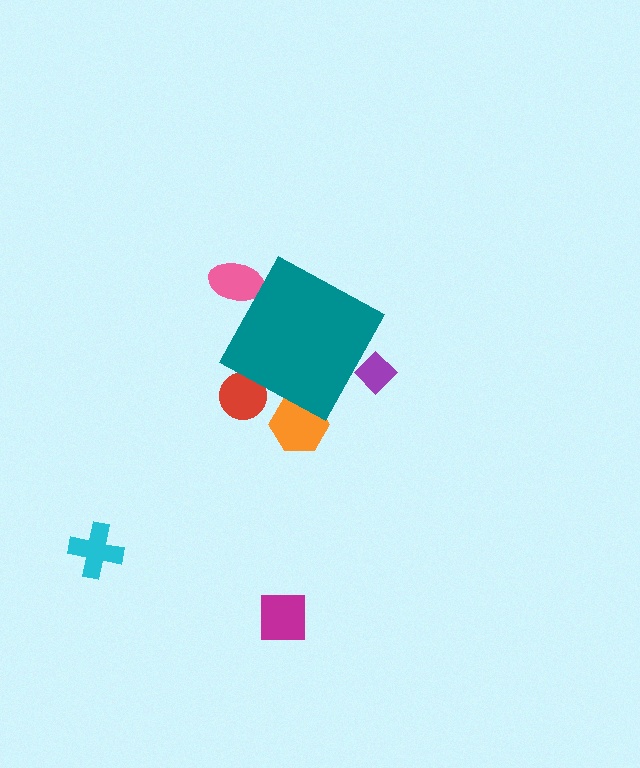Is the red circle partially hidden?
Yes, the red circle is partially hidden behind the teal diamond.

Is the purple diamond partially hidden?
Yes, the purple diamond is partially hidden behind the teal diamond.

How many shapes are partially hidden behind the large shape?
4 shapes are partially hidden.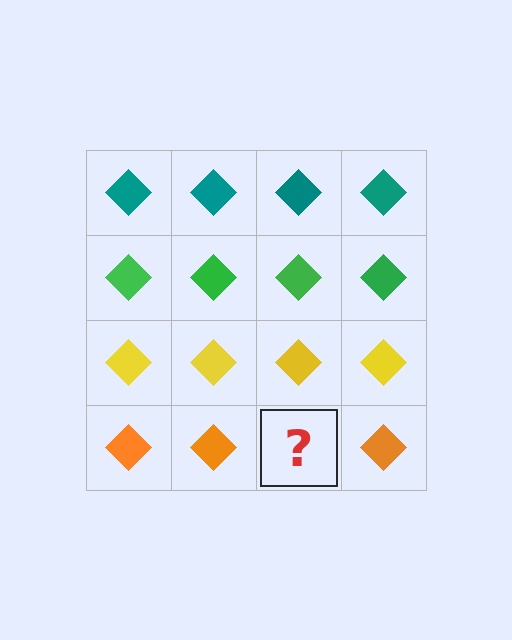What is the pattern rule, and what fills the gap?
The rule is that each row has a consistent color. The gap should be filled with an orange diamond.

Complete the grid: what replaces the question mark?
The question mark should be replaced with an orange diamond.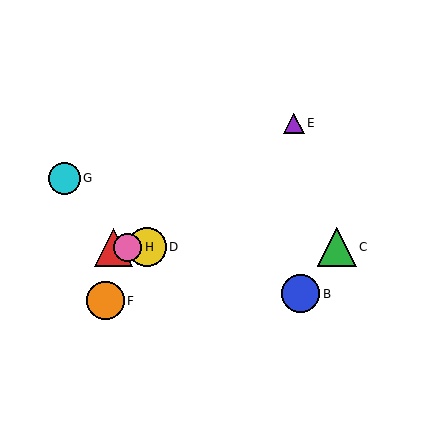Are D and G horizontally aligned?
No, D is at y≈247 and G is at y≈178.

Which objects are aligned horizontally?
Objects A, C, D, H are aligned horizontally.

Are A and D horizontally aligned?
Yes, both are at y≈247.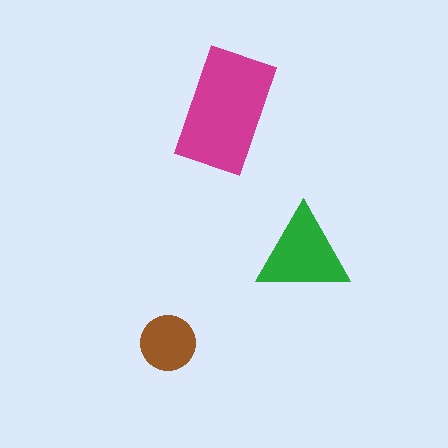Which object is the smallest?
The brown circle.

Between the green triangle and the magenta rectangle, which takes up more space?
The magenta rectangle.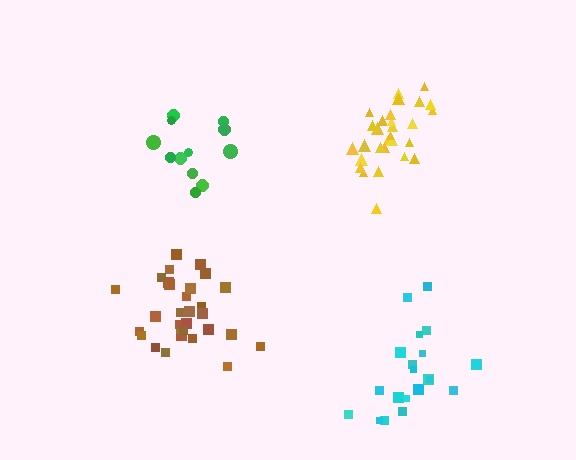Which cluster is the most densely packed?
Yellow.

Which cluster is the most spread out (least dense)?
Cyan.